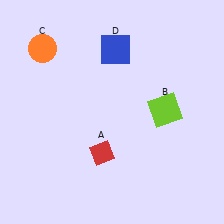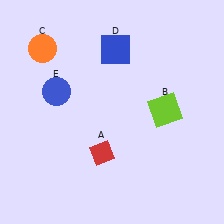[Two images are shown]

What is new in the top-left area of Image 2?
A blue circle (E) was added in the top-left area of Image 2.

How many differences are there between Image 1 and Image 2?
There is 1 difference between the two images.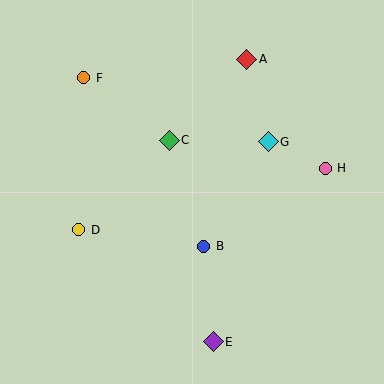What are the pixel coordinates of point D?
Point D is at (79, 230).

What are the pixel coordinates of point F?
Point F is at (84, 78).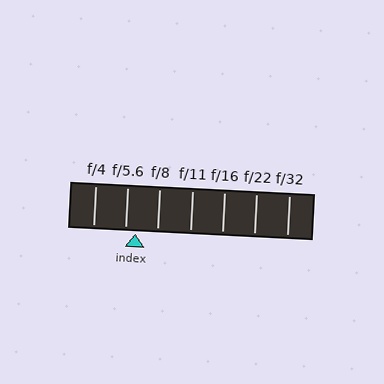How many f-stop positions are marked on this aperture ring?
There are 7 f-stop positions marked.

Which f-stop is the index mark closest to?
The index mark is closest to f/5.6.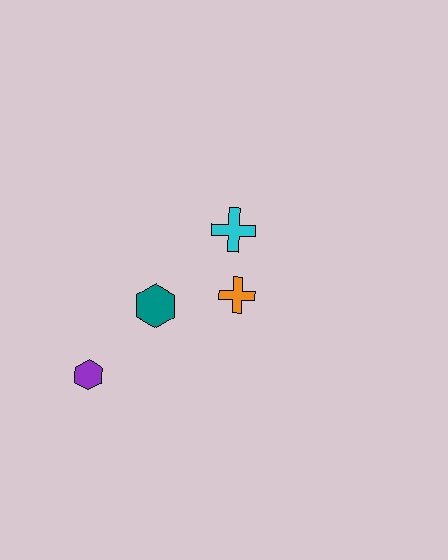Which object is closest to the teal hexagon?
The orange cross is closest to the teal hexagon.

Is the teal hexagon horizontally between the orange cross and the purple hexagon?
Yes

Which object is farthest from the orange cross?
The purple hexagon is farthest from the orange cross.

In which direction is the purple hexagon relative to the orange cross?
The purple hexagon is to the left of the orange cross.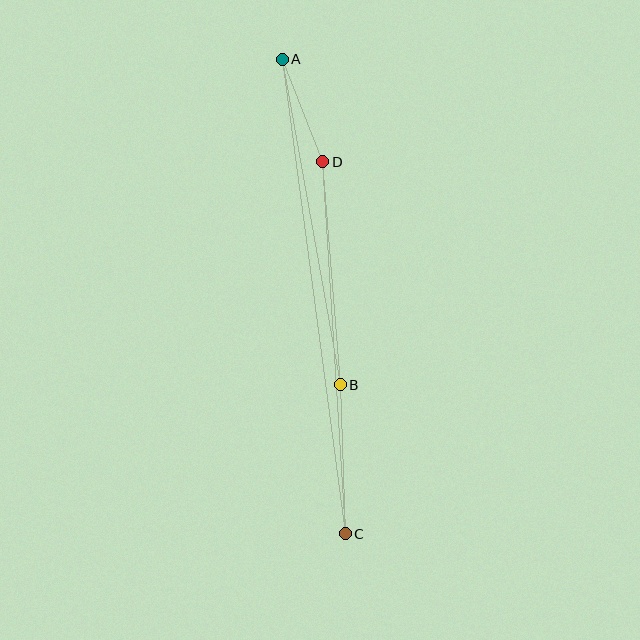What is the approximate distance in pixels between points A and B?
The distance between A and B is approximately 331 pixels.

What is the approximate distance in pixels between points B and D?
The distance between B and D is approximately 224 pixels.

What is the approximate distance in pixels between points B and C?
The distance between B and C is approximately 149 pixels.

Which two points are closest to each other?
Points A and D are closest to each other.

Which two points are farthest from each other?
Points A and C are farthest from each other.